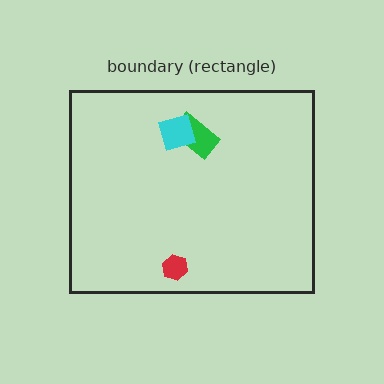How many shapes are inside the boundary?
3 inside, 0 outside.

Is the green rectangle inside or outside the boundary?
Inside.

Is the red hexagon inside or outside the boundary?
Inside.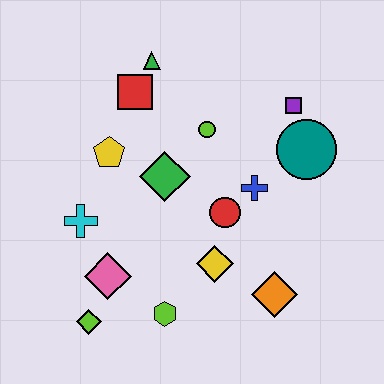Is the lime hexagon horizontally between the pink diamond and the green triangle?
No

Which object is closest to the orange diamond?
The yellow diamond is closest to the orange diamond.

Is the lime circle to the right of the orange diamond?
No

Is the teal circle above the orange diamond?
Yes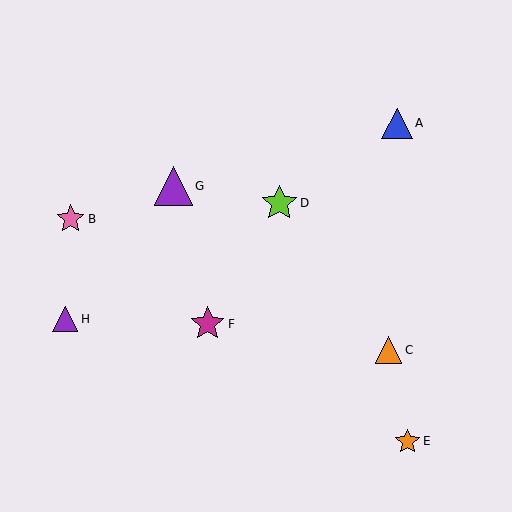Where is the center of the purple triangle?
The center of the purple triangle is at (65, 319).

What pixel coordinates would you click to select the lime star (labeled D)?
Click at (279, 203) to select the lime star D.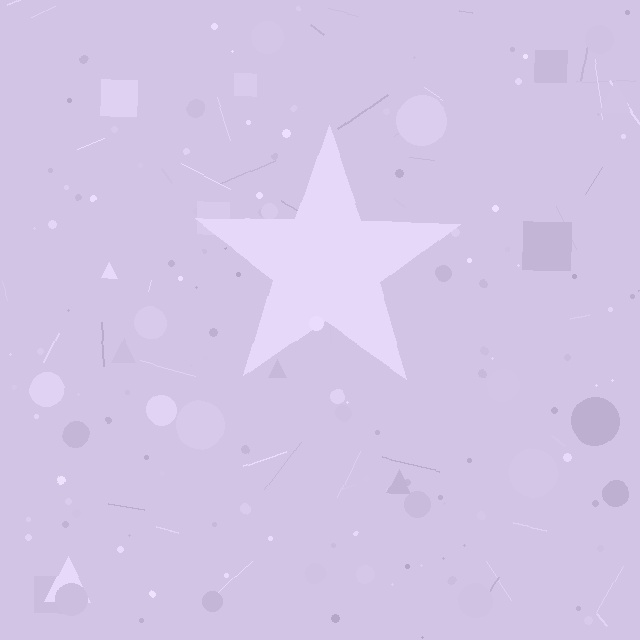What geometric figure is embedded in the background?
A star is embedded in the background.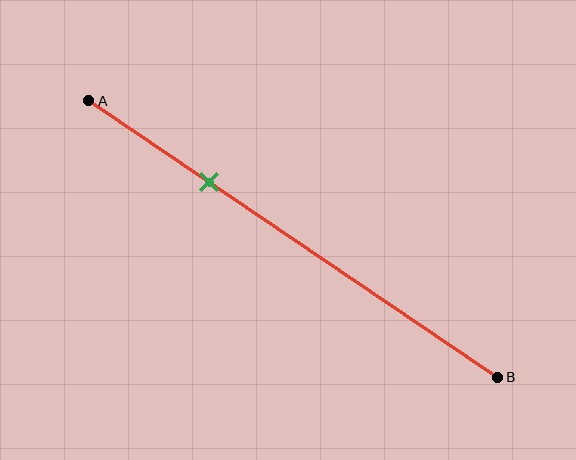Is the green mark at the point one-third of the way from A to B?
No, the mark is at about 30% from A, not at the 33% one-third point.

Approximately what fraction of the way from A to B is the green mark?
The green mark is approximately 30% of the way from A to B.